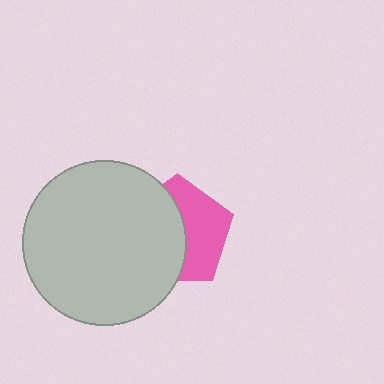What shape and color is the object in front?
The object in front is a light gray circle.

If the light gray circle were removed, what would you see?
You would see the complete pink pentagon.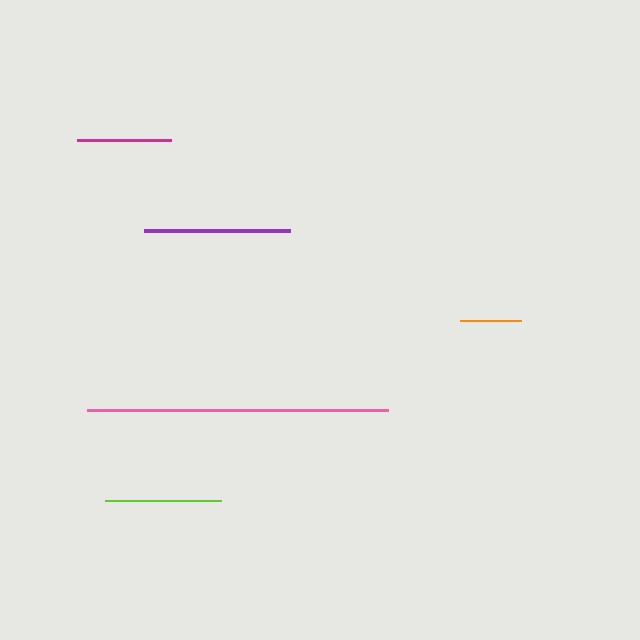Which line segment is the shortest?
The orange line is the shortest at approximately 61 pixels.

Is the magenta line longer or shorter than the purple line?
The purple line is longer than the magenta line.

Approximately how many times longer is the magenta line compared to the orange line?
The magenta line is approximately 1.5 times the length of the orange line.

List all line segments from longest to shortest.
From longest to shortest: pink, purple, lime, magenta, orange.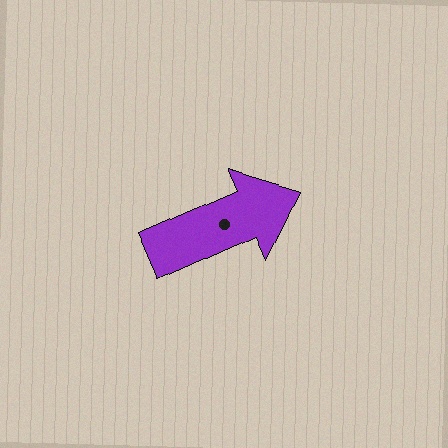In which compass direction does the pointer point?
Northeast.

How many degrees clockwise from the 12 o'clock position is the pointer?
Approximately 66 degrees.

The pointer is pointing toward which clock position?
Roughly 2 o'clock.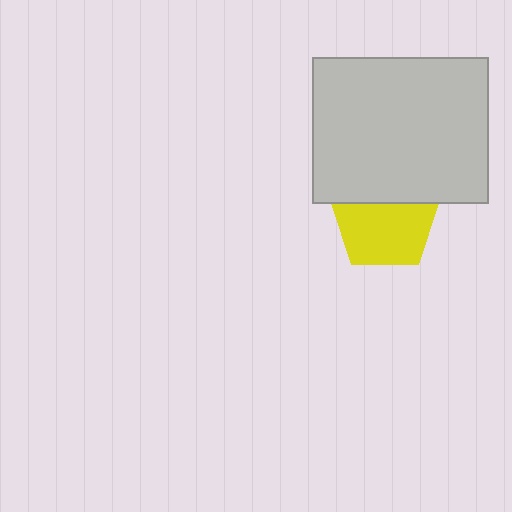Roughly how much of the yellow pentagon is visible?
Most of it is visible (roughly 68%).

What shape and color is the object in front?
The object in front is a light gray rectangle.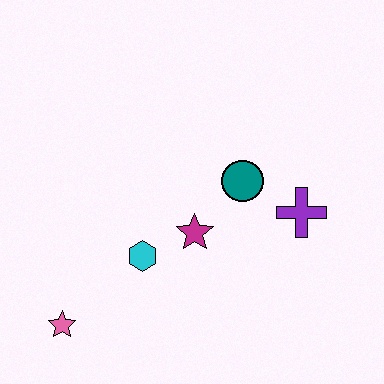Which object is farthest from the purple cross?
The pink star is farthest from the purple cross.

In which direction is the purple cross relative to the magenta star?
The purple cross is to the right of the magenta star.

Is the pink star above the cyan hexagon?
No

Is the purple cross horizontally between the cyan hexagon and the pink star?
No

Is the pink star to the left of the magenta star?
Yes